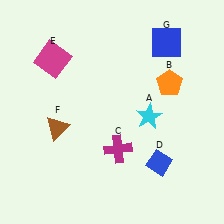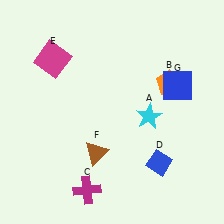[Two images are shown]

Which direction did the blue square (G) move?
The blue square (G) moved down.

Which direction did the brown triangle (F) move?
The brown triangle (F) moved right.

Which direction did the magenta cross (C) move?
The magenta cross (C) moved down.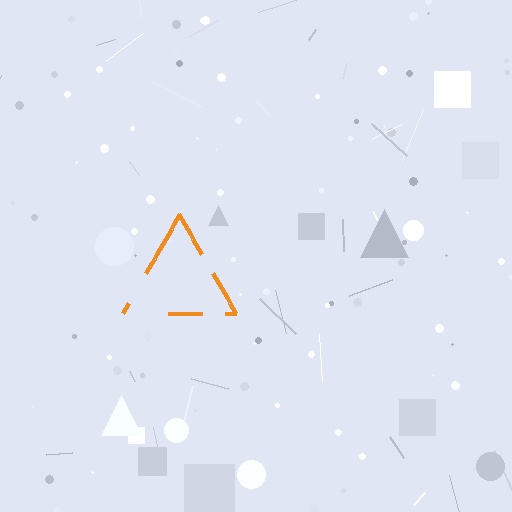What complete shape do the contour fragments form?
The contour fragments form a triangle.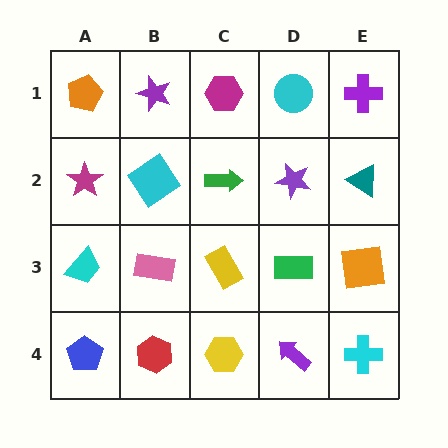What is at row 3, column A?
A cyan trapezoid.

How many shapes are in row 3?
5 shapes.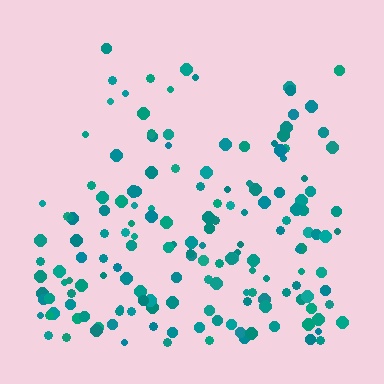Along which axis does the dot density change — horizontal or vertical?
Vertical.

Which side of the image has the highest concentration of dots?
The bottom.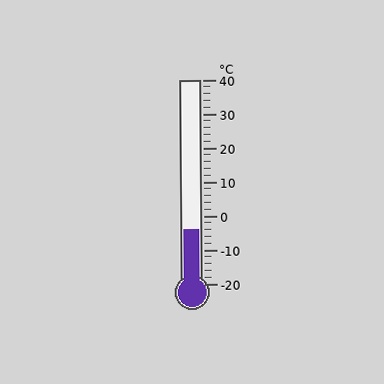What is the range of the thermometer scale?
The thermometer scale ranges from -20°C to 40°C.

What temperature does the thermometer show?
The thermometer shows approximately -4°C.